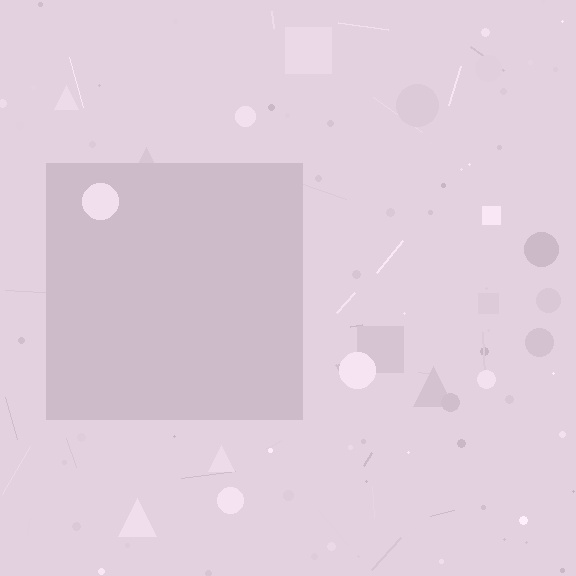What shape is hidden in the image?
A square is hidden in the image.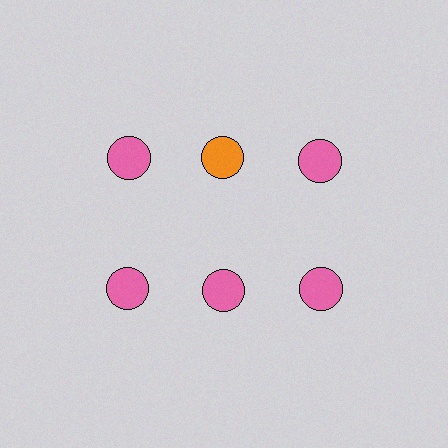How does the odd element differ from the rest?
It has a different color: orange instead of pink.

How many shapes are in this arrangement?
There are 6 shapes arranged in a grid pattern.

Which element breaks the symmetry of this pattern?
The orange circle in the top row, second from left column breaks the symmetry. All other shapes are pink circles.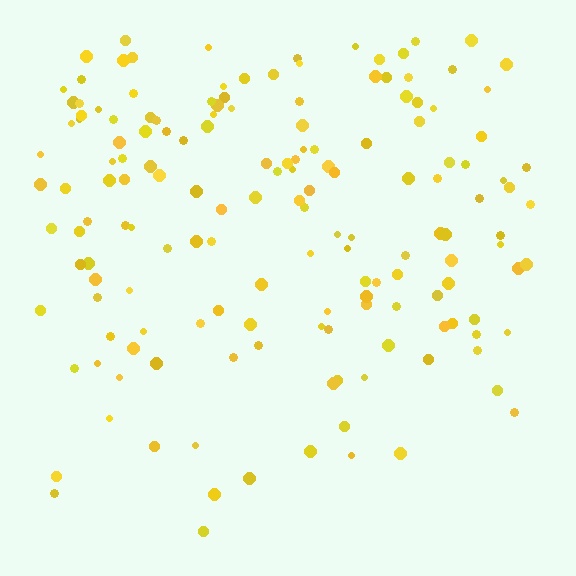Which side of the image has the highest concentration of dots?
The top.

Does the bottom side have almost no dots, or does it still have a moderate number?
Still a moderate number, just noticeably fewer than the top.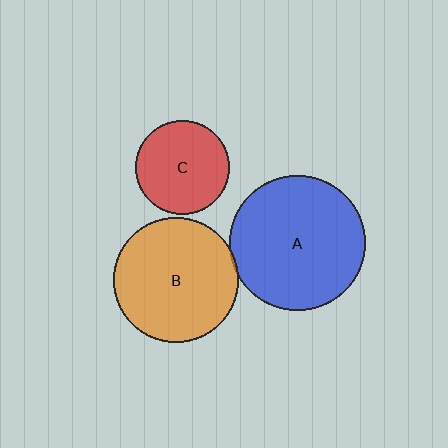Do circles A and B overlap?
Yes.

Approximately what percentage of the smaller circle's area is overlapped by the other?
Approximately 5%.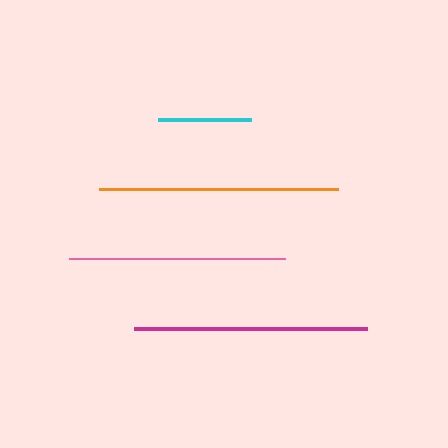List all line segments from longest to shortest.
From longest to shortest: orange, magenta, pink, cyan.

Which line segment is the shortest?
The cyan line is the shortest at approximately 93 pixels.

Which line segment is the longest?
The orange line is the longest at approximately 239 pixels.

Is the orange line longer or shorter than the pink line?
The orange line is longer than the pink line.